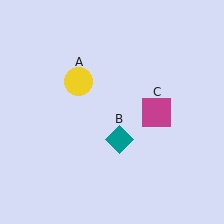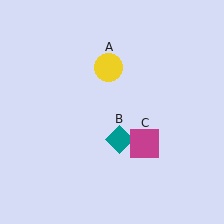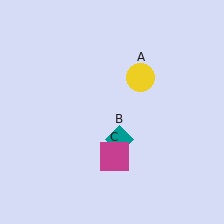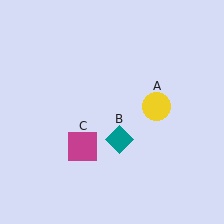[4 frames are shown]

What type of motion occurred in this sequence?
The yellow circle (object A), magenta square (object C) rotated clockwise around the center of the scene.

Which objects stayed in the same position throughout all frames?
Teal diamond (object B) remained stationary.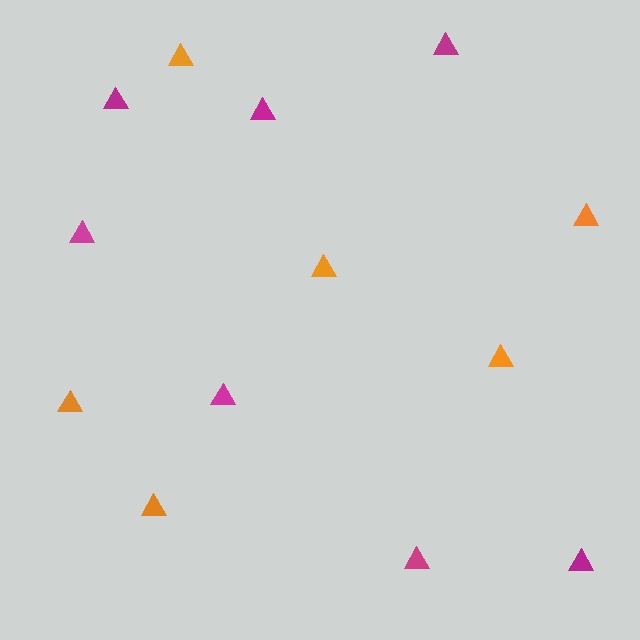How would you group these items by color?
There are 2 groups: one group of orange triangles (6) and one group of magenta triangles (7).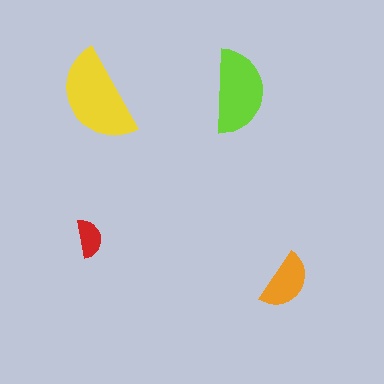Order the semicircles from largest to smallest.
the yellow one, the lime one, the orange one, the red one.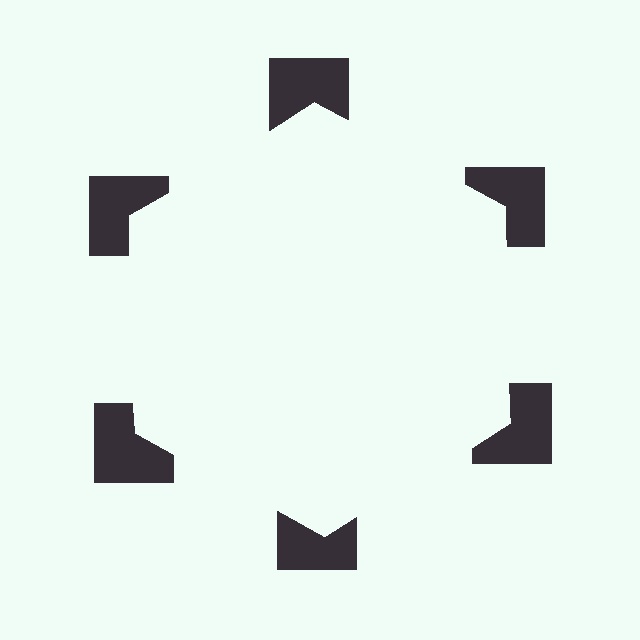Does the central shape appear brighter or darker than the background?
It typically appears slightly brighter than the background, even though no actual brightness change is drawn.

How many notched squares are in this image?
There are 6 — one at each vertex of the illusory hexagon.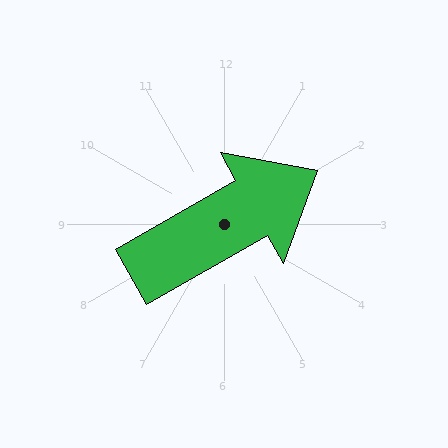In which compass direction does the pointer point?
Northeast.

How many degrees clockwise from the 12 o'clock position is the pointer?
Approximately 60 degrees.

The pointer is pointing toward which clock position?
Roughly 2 o'clock.